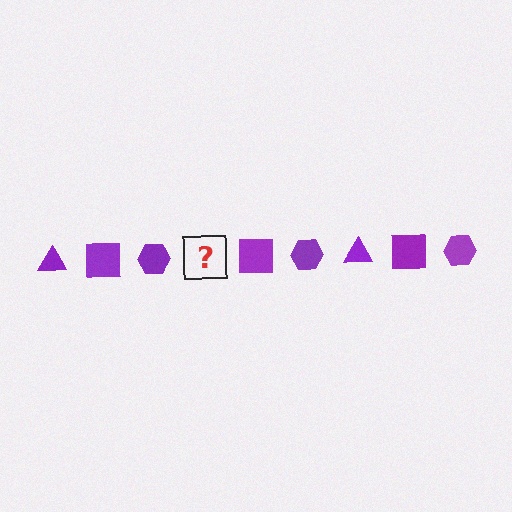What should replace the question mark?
The question mark should be replaced with a purple triangle.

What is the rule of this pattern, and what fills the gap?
The rule is that the pattern cycles through triangle, square, hexagon shapes in purple. The gap should be filled with a purple triangle.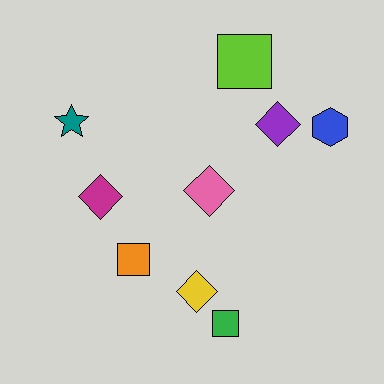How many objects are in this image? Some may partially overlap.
There are 9 objects.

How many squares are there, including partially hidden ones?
There are 3 squares.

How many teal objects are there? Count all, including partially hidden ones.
There is 1 teal object.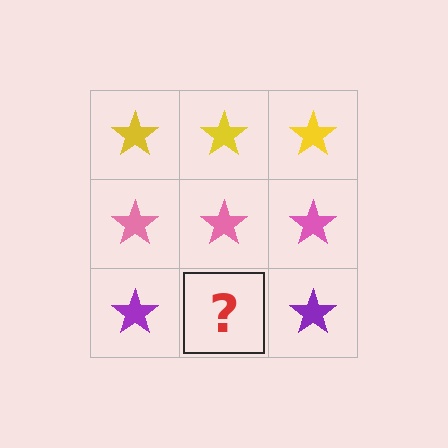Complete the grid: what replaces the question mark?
The question mark should be replaced with a purple star.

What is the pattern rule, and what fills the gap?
The rule is that each row has a consistent color. The gap should be filled with a purple star.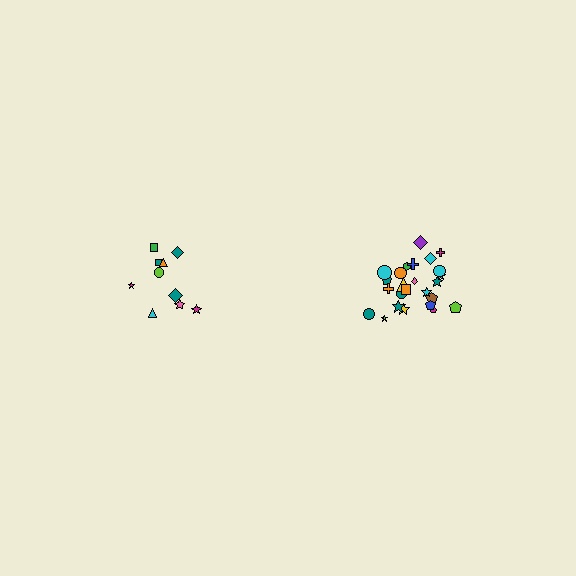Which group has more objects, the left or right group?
The right group.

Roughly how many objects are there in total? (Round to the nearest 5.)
Roughly 35 objects in total.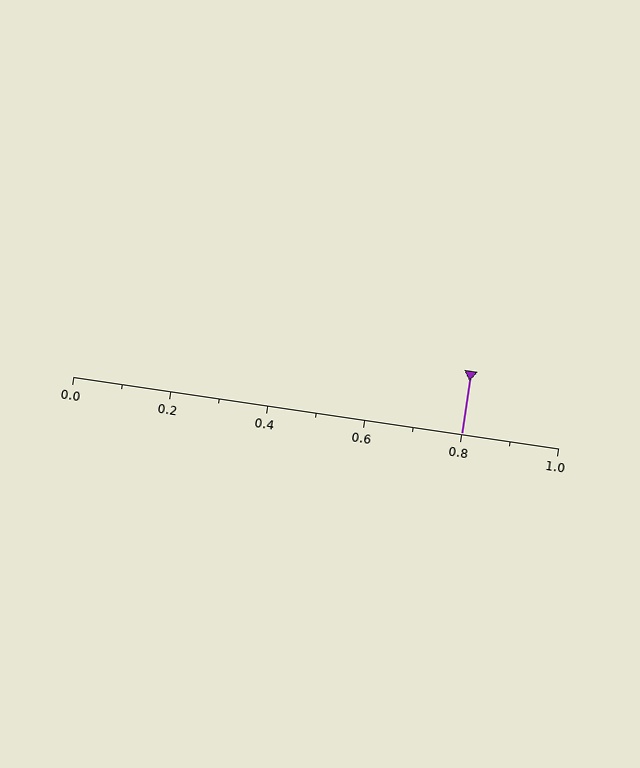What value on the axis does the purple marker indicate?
The marker indicates approximately 0.8.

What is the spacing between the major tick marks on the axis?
The major ticks are spaced 0.2 apart.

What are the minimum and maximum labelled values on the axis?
The axis runs from 0.0 to 1.0.